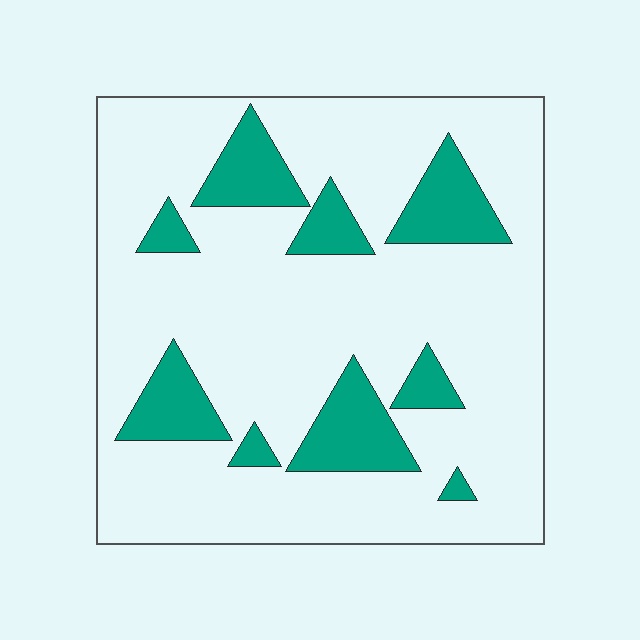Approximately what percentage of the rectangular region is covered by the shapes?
Approximately 20%.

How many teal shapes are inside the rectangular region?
9.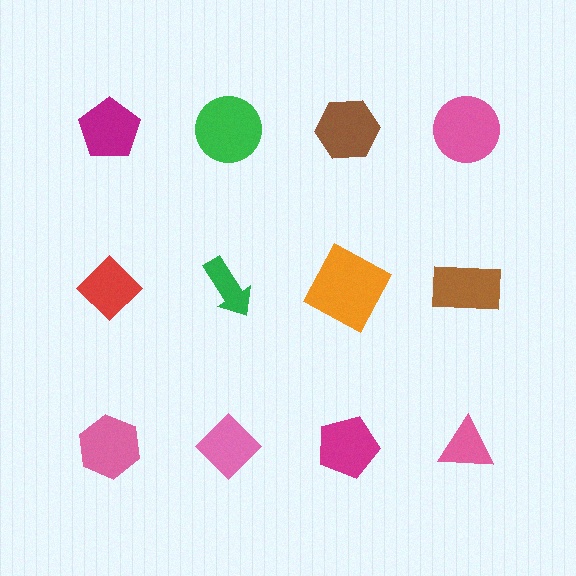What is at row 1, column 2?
A green circle.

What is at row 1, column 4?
A pink circle.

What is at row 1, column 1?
A magenta pentagon.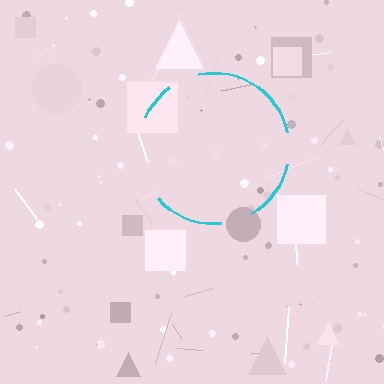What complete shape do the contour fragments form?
The contour fragments form a circle.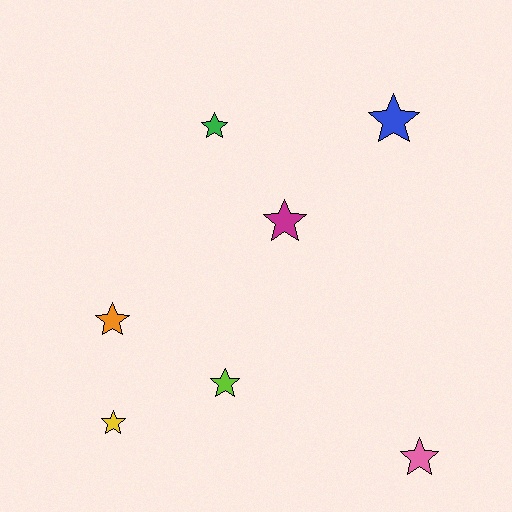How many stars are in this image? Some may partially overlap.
There are 7 stars.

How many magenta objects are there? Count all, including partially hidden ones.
There is 1 magenta object.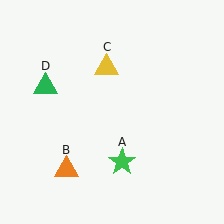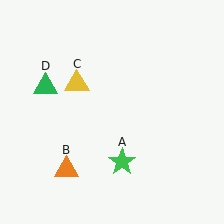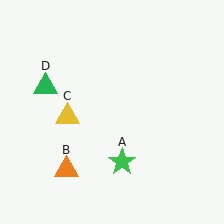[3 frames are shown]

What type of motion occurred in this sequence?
The yellow triangle (object C) rotated counterclockwise around the center of the scene.